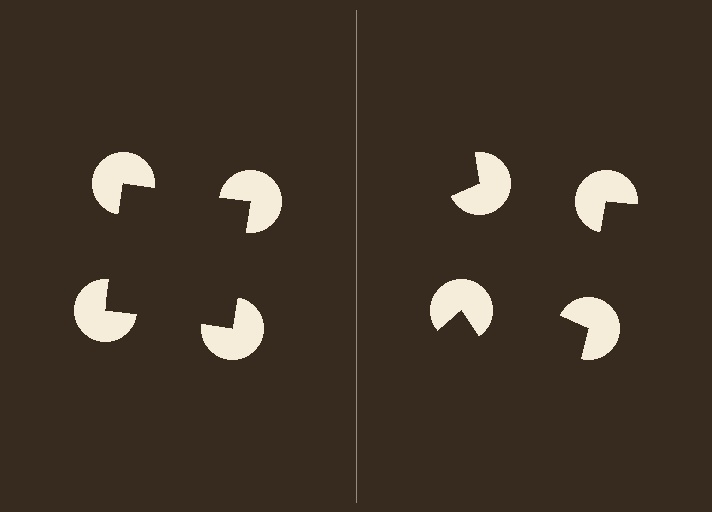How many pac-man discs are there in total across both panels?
8 — 4 on each side.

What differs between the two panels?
The pac-man discs are positioned identically on both sides; only the wedge orientations differ. On the left they align to a square; on the right they are misaligned.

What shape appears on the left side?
An illusory square.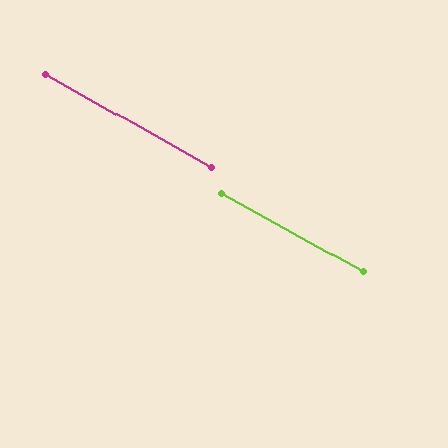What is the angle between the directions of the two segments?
Approximately 1 degree.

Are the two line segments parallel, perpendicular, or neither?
Parallel — their directions differ by only 0.6°.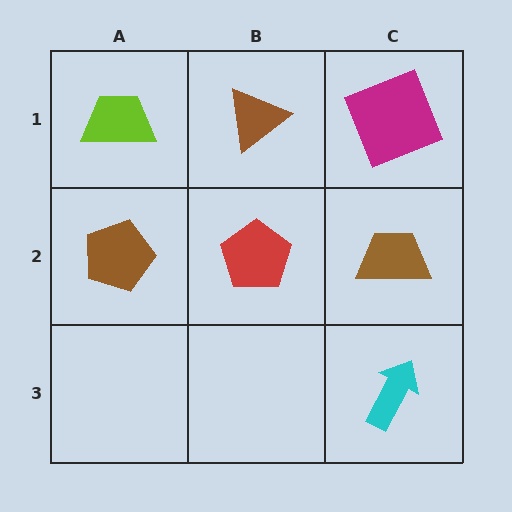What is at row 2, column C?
A brown trapezoid.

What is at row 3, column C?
A cyan arrow.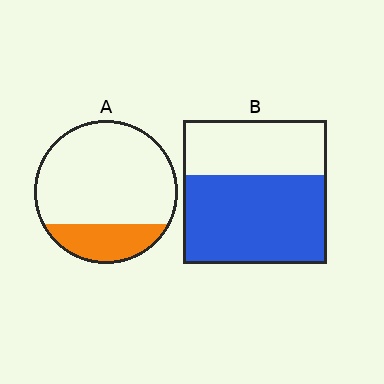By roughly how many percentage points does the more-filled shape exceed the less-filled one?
By roughly 40 percentage points (B over A).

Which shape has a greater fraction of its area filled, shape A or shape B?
Shape B.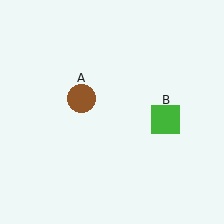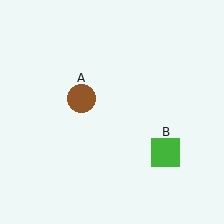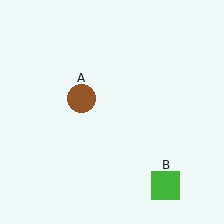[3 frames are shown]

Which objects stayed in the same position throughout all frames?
Brown circle (object A) remained stationary.